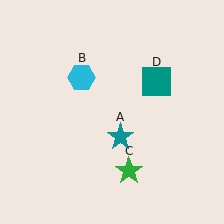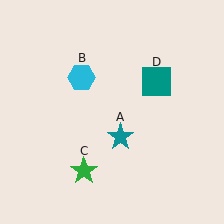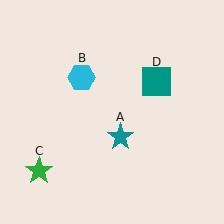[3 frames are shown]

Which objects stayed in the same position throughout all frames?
Teal star (object A) and cyan hexagon (object B) and teal square (object D) remained stationary.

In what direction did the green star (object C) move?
The green star (object C) moved left.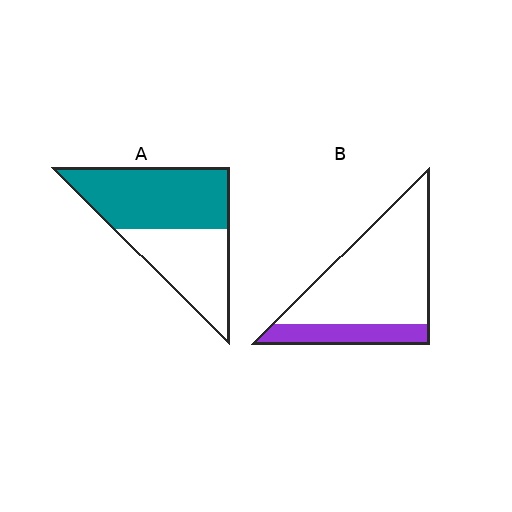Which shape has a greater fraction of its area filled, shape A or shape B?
Shape A.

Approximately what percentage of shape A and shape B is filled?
A is approximately 55% and B is approximately 20%.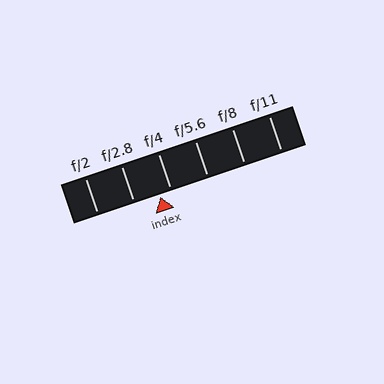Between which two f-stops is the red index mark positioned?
The index mark is between f/2.8 and f/4.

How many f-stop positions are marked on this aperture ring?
There are 6 f-stop positions marked.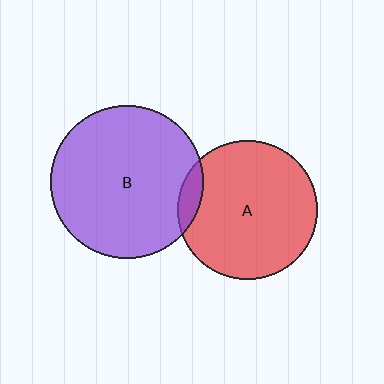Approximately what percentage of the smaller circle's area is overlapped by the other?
Approximately 10%.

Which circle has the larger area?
Circle B (purple).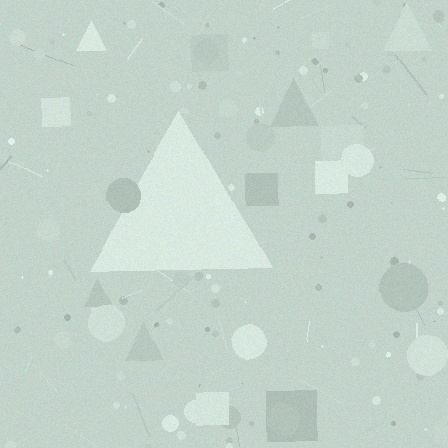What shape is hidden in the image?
A triangle is hidden in the image.